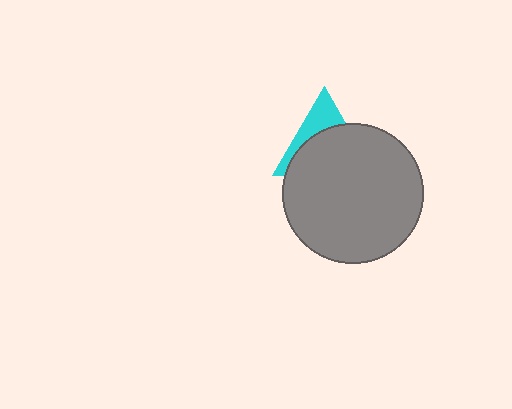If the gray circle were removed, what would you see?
You would see the complete cyan triangle.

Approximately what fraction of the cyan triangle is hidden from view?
Roughly 66% of the cyan triangle is hidden behind the gray circle.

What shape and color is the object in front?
The object in front is a gray circle.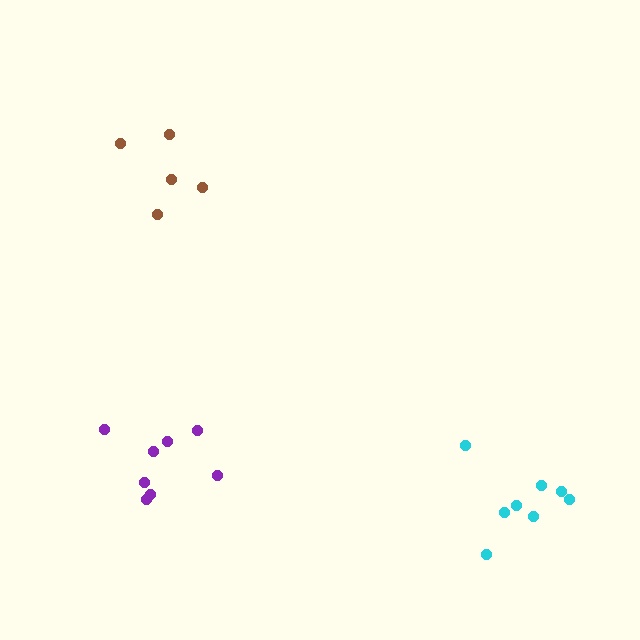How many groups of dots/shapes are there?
There are 3 groups.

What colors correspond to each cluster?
The clusters are colored: purple, brown, cyan.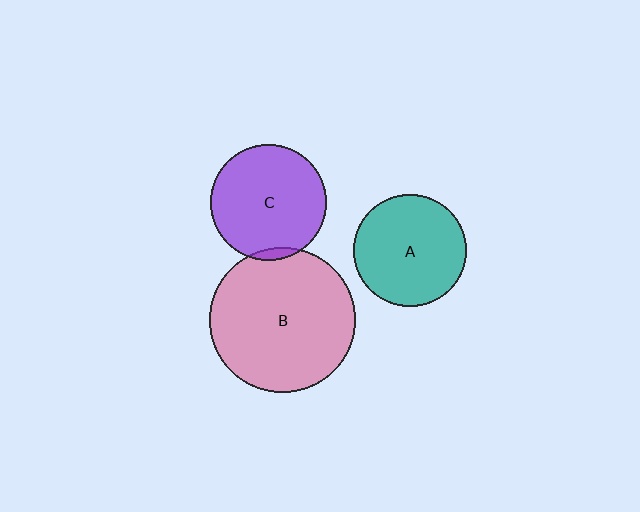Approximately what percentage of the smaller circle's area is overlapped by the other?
Approximately 5%.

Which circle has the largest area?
Circle B (pink).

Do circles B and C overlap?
Yes.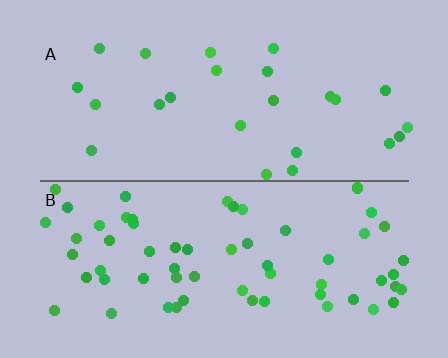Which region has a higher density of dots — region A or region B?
B (the bottom).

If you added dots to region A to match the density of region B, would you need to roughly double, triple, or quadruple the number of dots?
Approximately triple.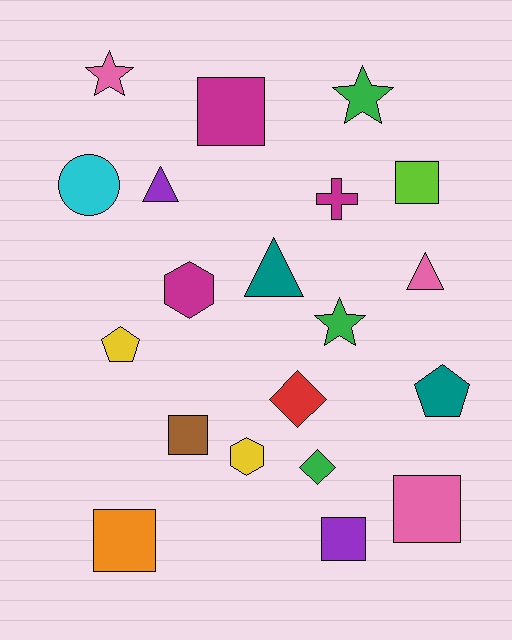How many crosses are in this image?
There is 1 cross.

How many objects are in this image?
There are 20 objects.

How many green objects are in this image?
There are 3 green objects.